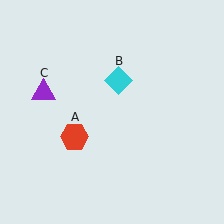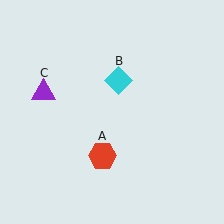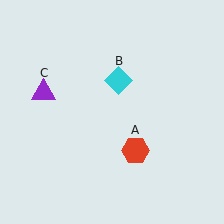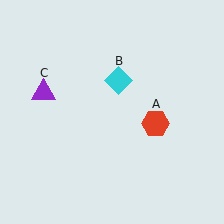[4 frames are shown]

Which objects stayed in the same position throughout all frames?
Cyan diamond (object B) and purple triangle (object C) remained stationary.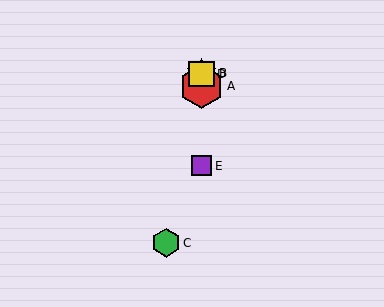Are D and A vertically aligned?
Yes, both are at x≈202.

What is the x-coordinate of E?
Object E is at x≈202.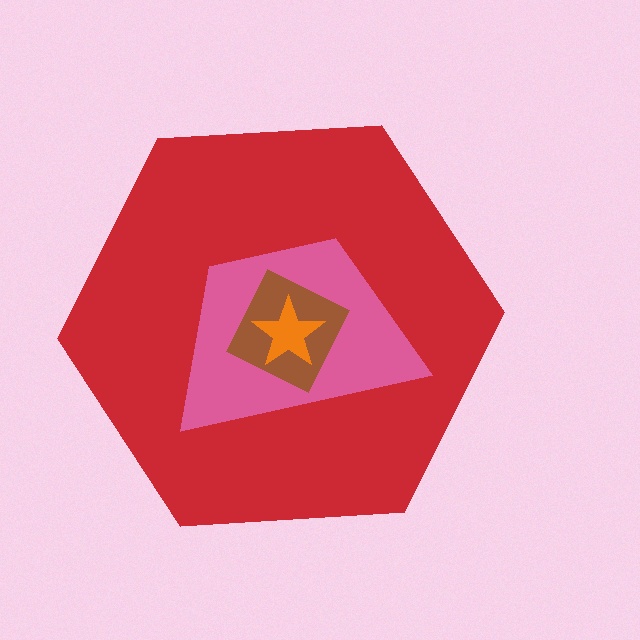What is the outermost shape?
The red hexagon.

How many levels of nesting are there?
4.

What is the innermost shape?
The orange star.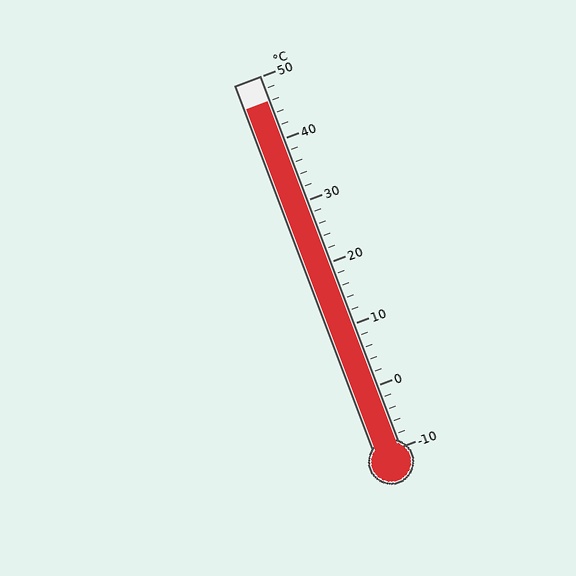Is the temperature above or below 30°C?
The temperature is above 30°C.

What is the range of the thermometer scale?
The thermometer scale ranges from -10°C to 50°C.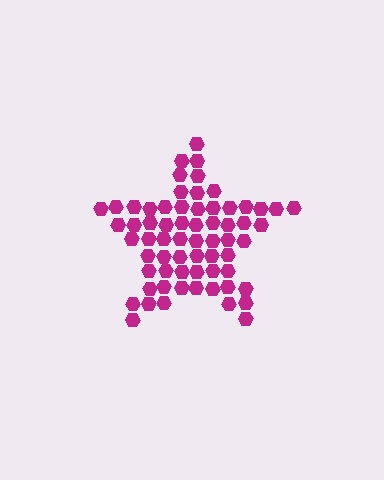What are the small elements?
The small elements are hexagons.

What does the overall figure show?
The overall figure shows a star.